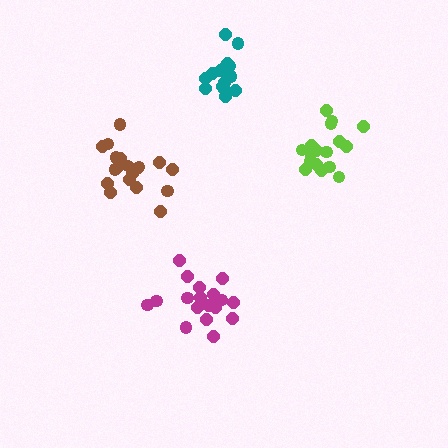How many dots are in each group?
Group 1: 18 dots, Group 2: 18 dots, Group 3: 17 dots, Group 4: 19 dots (72 total).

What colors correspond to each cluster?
The clusters are colored: magenta, lime, teal, brown.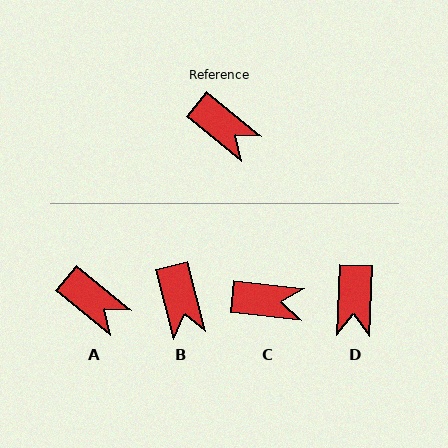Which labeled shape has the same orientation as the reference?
A.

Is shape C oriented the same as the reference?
No, it is off by about 34 degrees.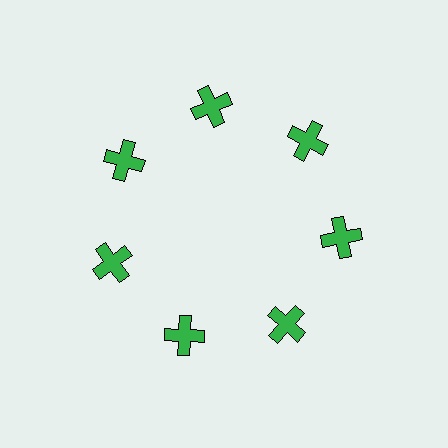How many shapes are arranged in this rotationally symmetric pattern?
There are 7 shapes, arranged in 7 groups of 1.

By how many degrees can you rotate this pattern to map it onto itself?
The pattern maps onto itself every 51 degrees of rotation.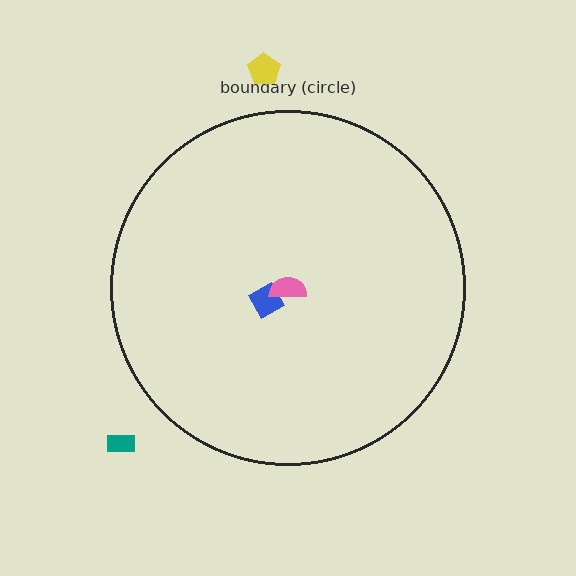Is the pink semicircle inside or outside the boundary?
Inside.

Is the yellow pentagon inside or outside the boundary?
Outside.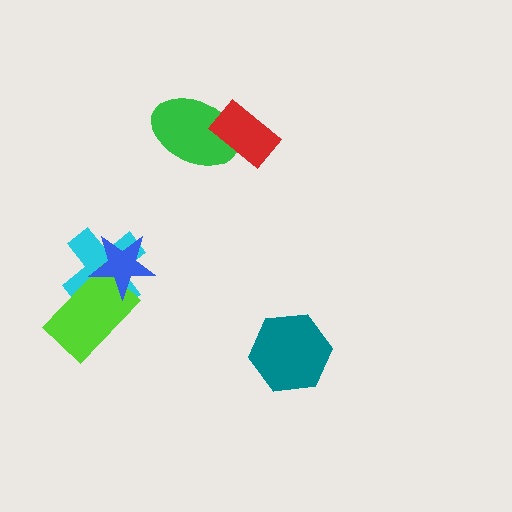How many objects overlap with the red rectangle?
1 object overlaps with the red rectangle.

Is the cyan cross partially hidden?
Yes, it is partially covered by another shape.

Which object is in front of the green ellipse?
The red rectangle is in front of the green ellipse.